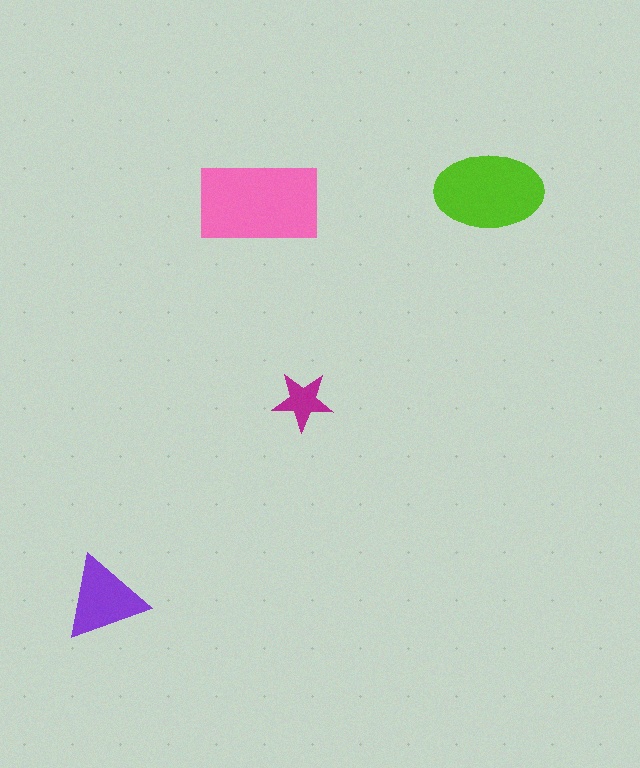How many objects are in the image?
There are 4 objects in the image.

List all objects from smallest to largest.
The magenta star, the purple triangle, the lime ellipse, the pink rectangle.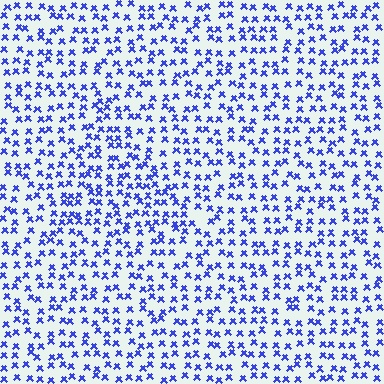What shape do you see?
I see a triangle.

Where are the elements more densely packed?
The elements are more densely packed inside the triangle boundary.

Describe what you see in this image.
The image contains small blue elements arranged at two different densities. A triangle-shaped region is visible where the elements are more densely packed than the surrounding area.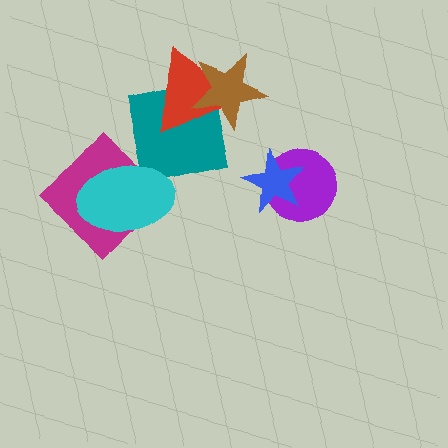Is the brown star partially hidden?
No, no other shape covers it.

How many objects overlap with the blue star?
1 object overlaps with the blue star.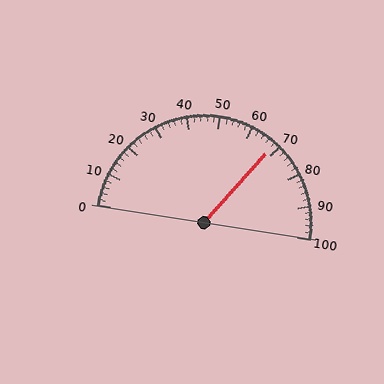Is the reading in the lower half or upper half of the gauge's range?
The reading is in the upper half of the range (0 to 100).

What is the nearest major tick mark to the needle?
The nearest major tick mark is 70.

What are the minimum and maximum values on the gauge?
The gauge ranges from 0 to 100.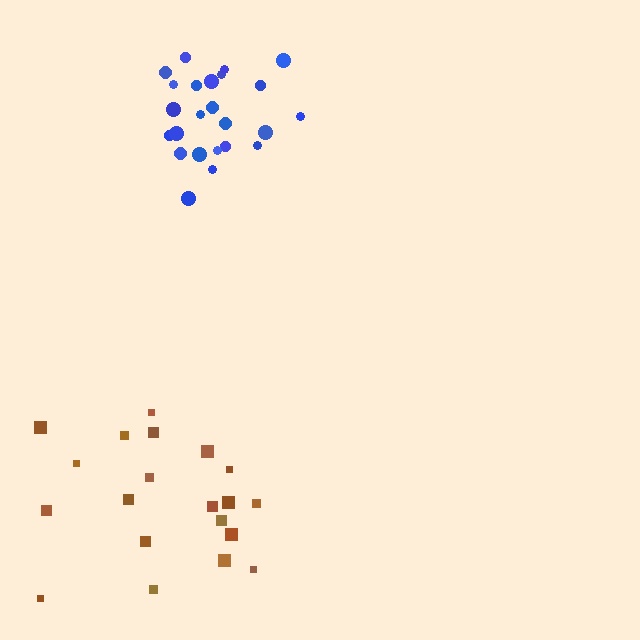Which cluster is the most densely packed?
Blue.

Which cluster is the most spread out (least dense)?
Brown.